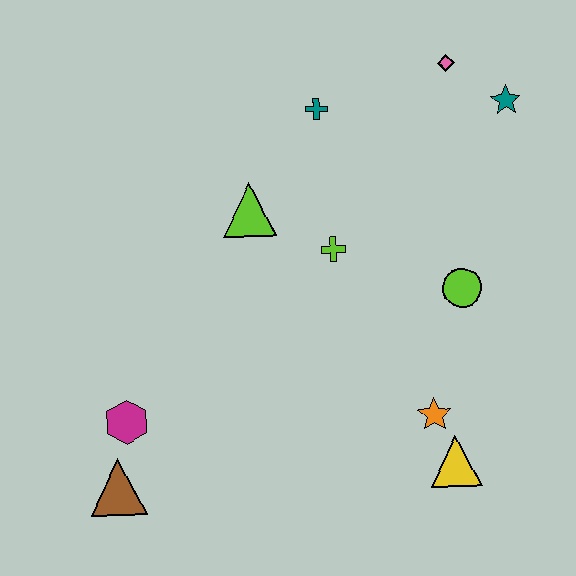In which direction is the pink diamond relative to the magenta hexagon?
The pink diamond is above the magenta hexagon.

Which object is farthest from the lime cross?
The brown triangle is farthest from the lime cross.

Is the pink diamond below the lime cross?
No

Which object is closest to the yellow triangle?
The orange star is closest to the yellow triangle.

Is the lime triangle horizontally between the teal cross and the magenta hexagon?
Yes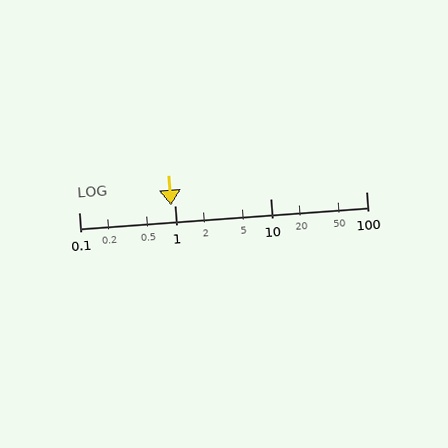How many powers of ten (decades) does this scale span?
The scale spans 3 decades, from 0.1 to 100.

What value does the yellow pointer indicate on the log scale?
The pointer indicates approximately 0.91.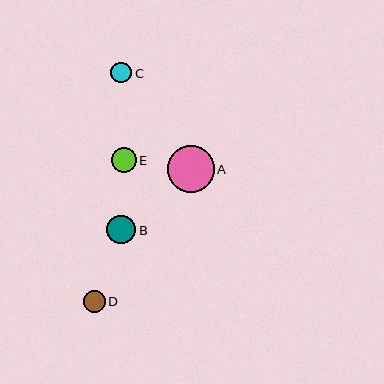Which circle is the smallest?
Circle C is the smallest with a size of approximately 21 pixels.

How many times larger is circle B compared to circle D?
Circle B is approximately 1.3 times the size of circle D.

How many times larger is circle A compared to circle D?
Circle A is approximately 2.2 times the size of circle D.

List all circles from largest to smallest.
From largest to smallest: A, B, E, D, C.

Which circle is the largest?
Circle A is the largest with a size of approximately 47 pixels.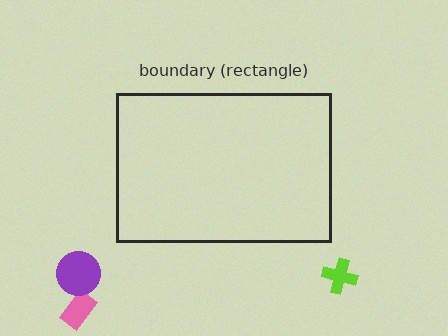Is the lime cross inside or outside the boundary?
Outside.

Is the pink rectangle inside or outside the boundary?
Outside.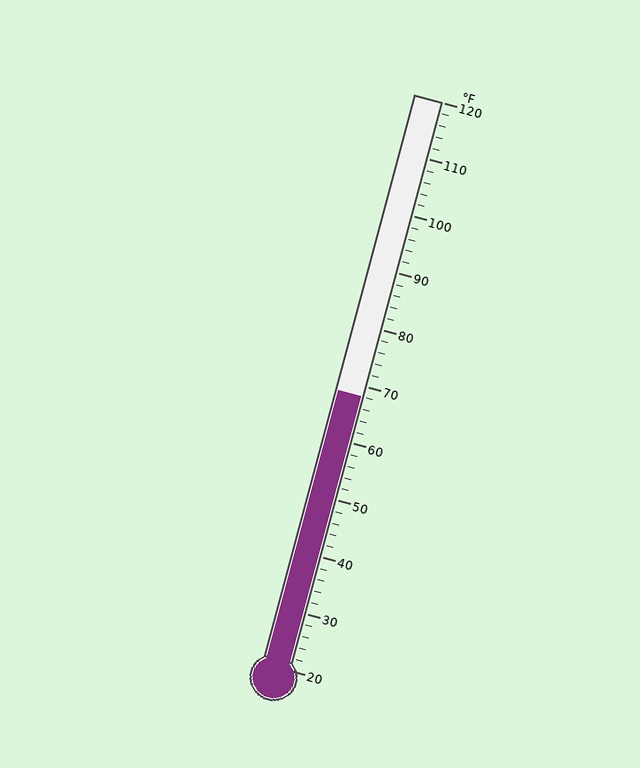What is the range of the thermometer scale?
The thermometer scale ranges from 20°F to 120°F.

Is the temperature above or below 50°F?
The temperature is above 50°F.